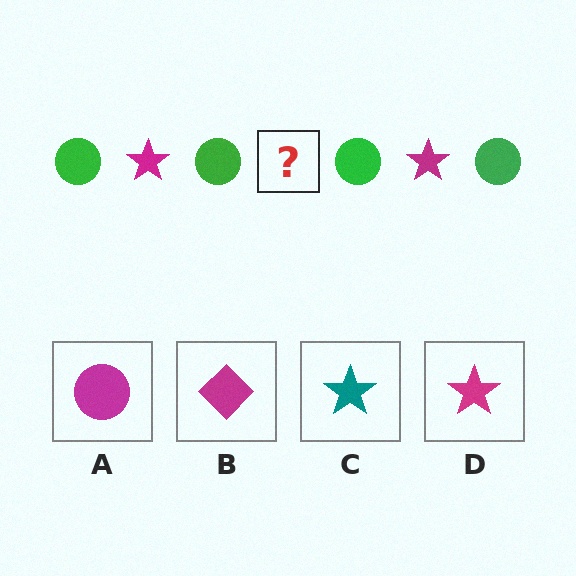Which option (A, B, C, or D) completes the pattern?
D.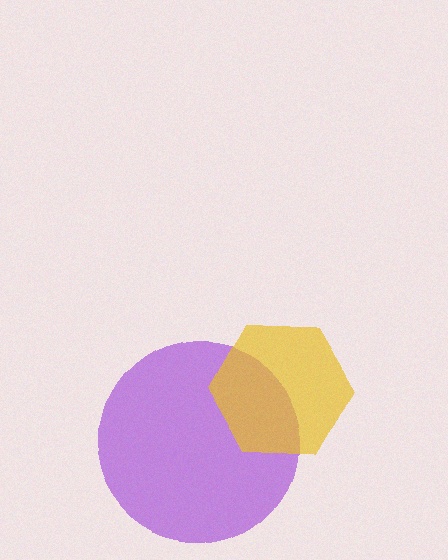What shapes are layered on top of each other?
The layered shapes are: a purple circle, a yellow hexagon.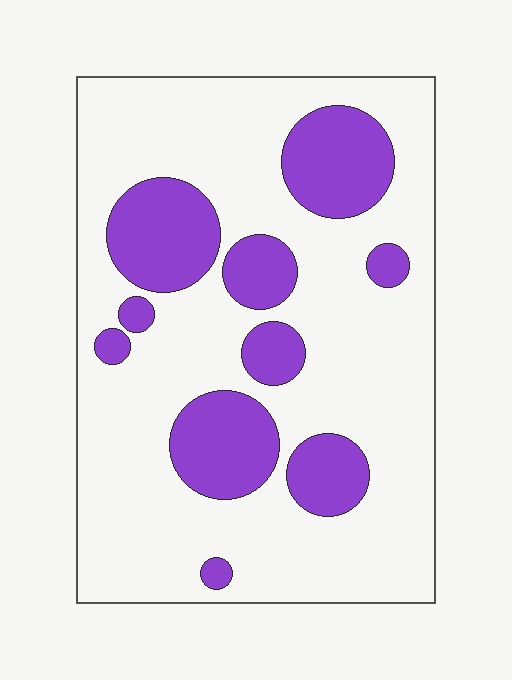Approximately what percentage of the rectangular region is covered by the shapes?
Approximately 25%.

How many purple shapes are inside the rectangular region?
10.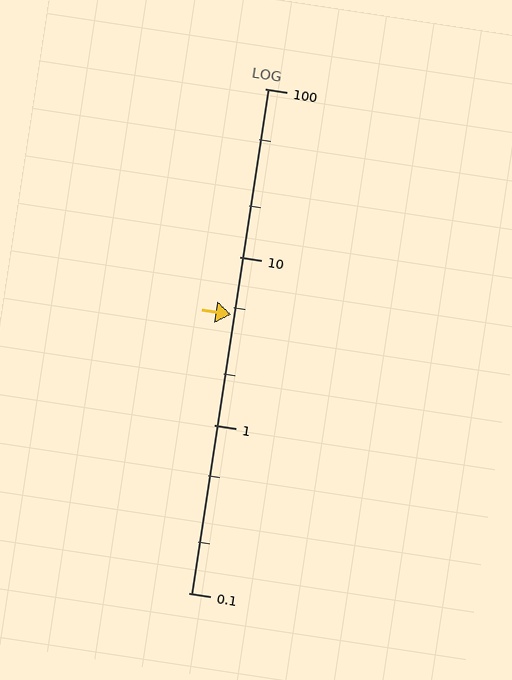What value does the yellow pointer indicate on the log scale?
The pointer indicates approximately 4.5.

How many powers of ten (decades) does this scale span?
The scale spans 3 decades, from 0.1 to 100.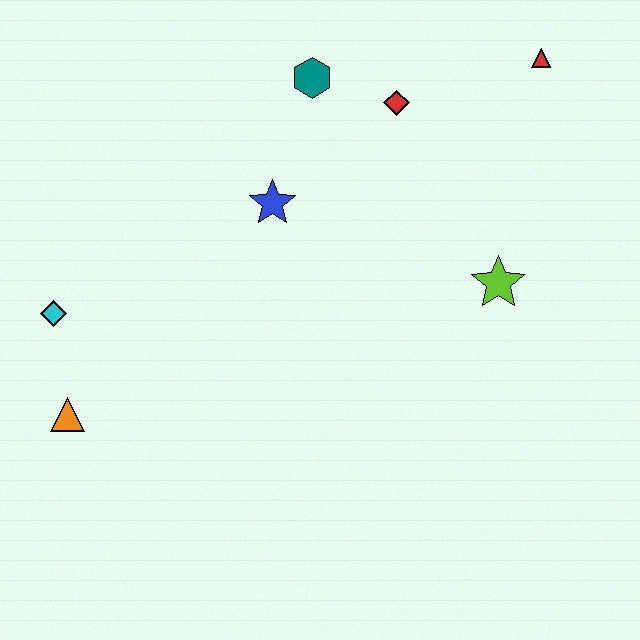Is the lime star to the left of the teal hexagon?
No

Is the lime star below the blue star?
Yes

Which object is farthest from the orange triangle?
The red triangle is farthest from the orange triangle.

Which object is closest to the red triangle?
The red diamond is closest to the red triangle.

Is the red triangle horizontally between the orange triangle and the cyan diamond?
No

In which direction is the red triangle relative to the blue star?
The red triangle is to the right of the blue star.